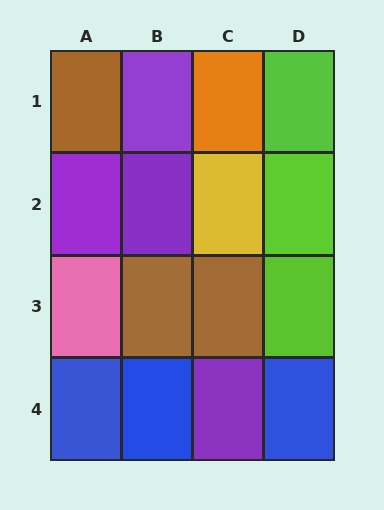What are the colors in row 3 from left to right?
Pink, brown, brown, lime.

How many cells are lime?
3 cells are lime.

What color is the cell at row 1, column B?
Purple.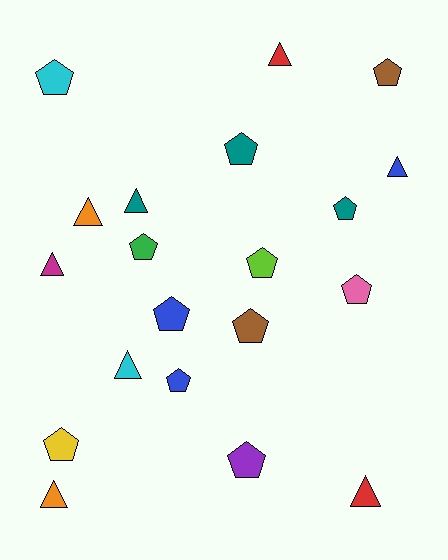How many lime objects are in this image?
There is 1 lime object.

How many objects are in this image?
There are 20 objects.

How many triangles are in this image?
There are 8 triangles.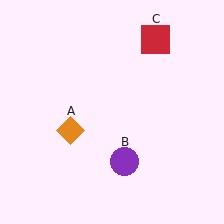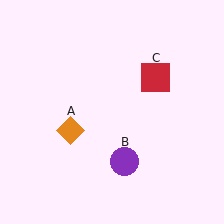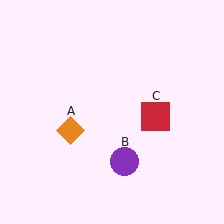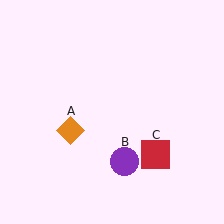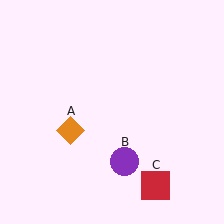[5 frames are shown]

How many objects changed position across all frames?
1 object changed position: red square (object C).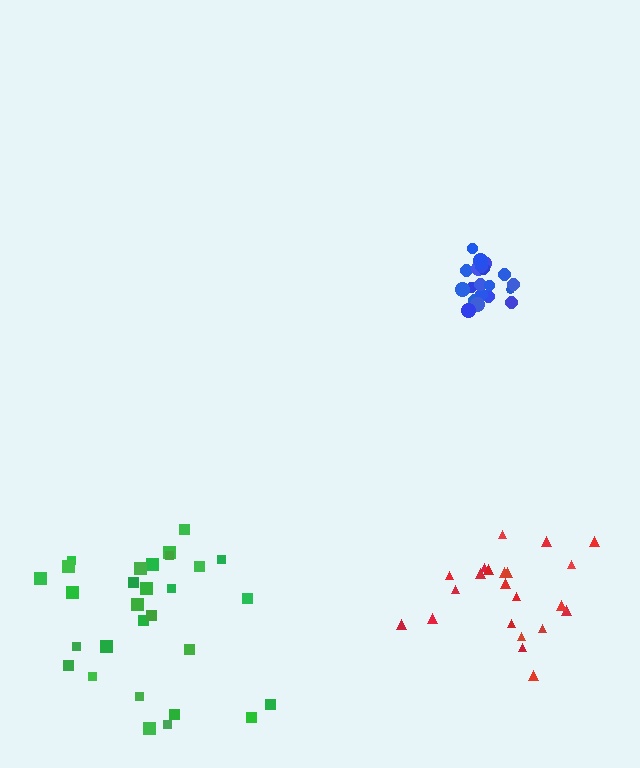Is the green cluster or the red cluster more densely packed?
Red.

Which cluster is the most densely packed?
Blue.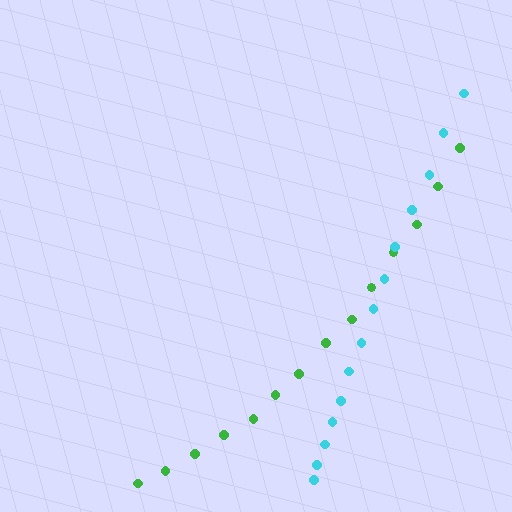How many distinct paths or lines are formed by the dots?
There are 2 distinct paths.